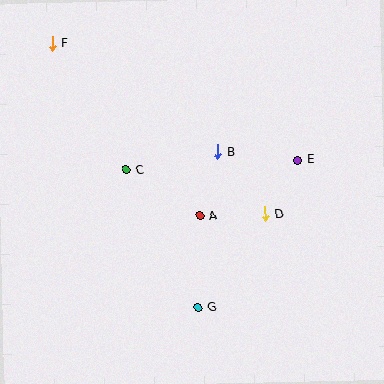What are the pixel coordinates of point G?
Point G is at (198, 307).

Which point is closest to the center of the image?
Point A at (200, 215) is closest to the center.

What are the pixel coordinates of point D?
Point D is at (265, 214).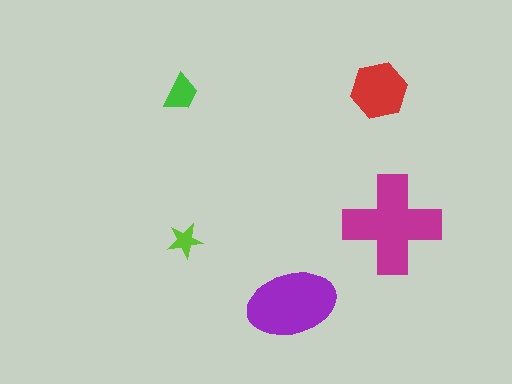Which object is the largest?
The magenta cross.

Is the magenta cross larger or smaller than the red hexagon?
Larger.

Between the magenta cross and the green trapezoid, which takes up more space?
The magenta cross.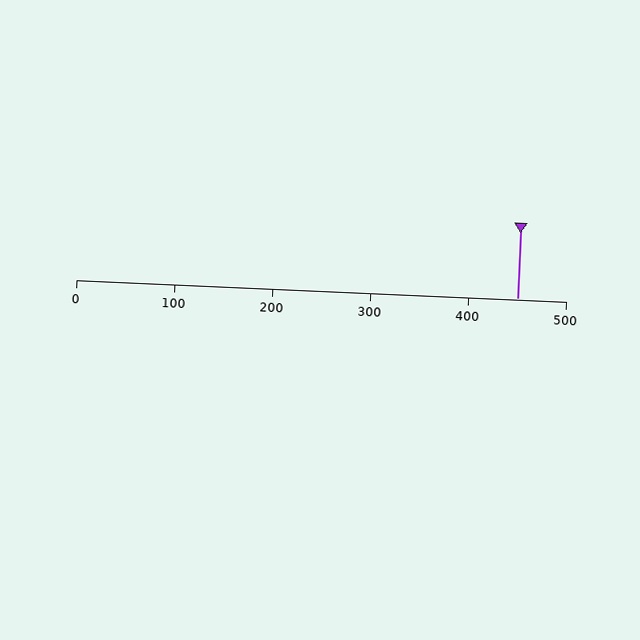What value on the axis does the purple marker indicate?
The marker indicates approximately 450.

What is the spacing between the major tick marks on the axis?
The major ticks are spaced 100 apart.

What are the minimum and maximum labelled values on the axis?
The axis runs from 0 to 500.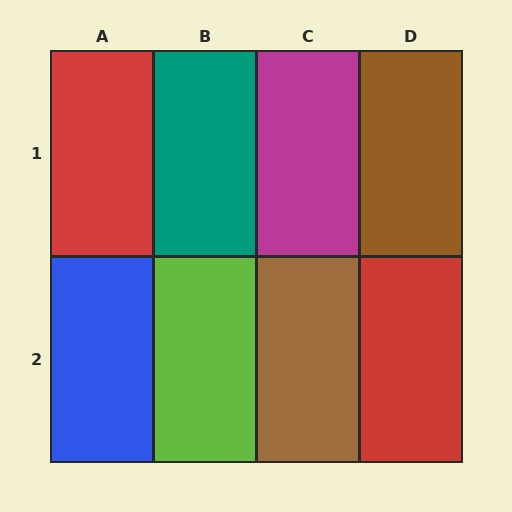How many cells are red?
2 cells are red.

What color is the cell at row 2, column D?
Red.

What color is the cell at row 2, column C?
Brown.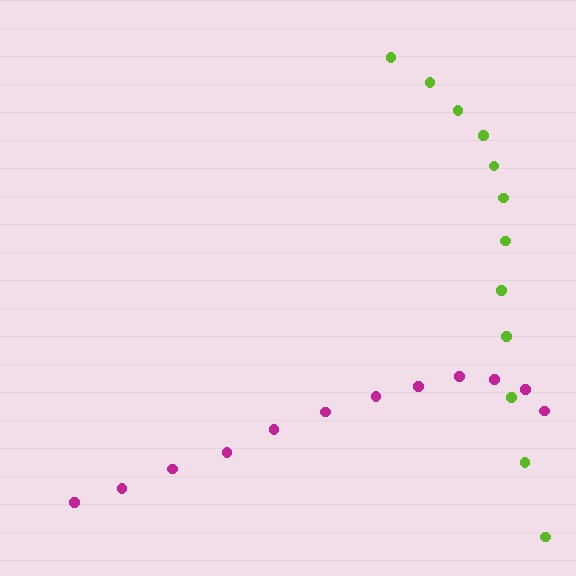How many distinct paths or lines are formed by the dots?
There are 2 distinct paths.